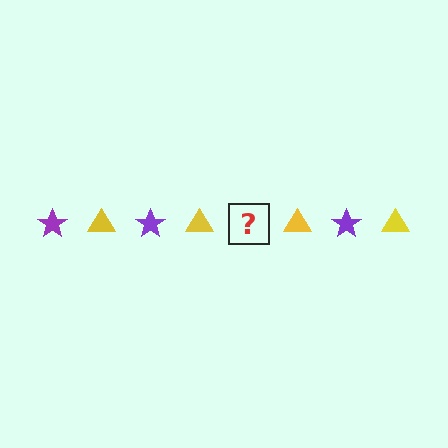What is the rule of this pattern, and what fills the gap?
The rule is that the pattern alternates between purple star and yellow triangle. The gap should be filled with a purple star.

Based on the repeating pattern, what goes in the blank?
The blank should be a purple star.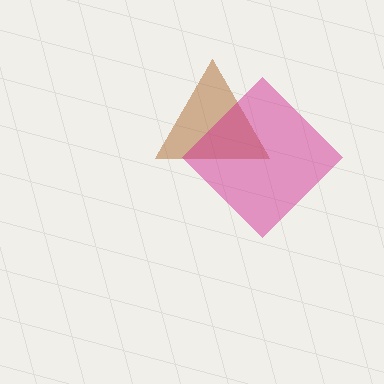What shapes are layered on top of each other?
The layered shapes are: a brown triangle, a magenta diamond.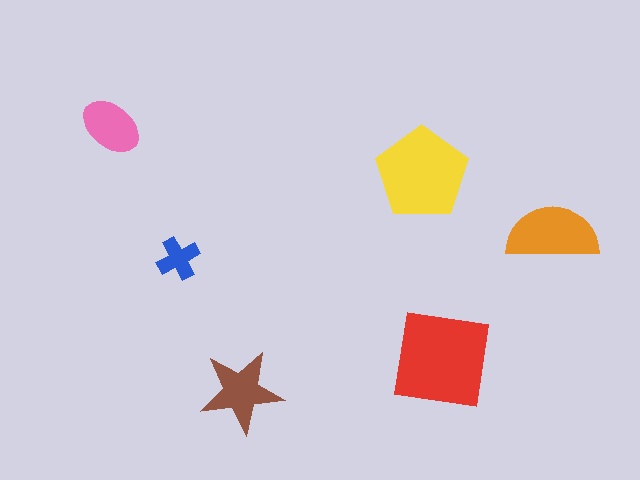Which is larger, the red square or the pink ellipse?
The red square.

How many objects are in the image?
There are 6 objects in the image.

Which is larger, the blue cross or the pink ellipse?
The pink ellipse.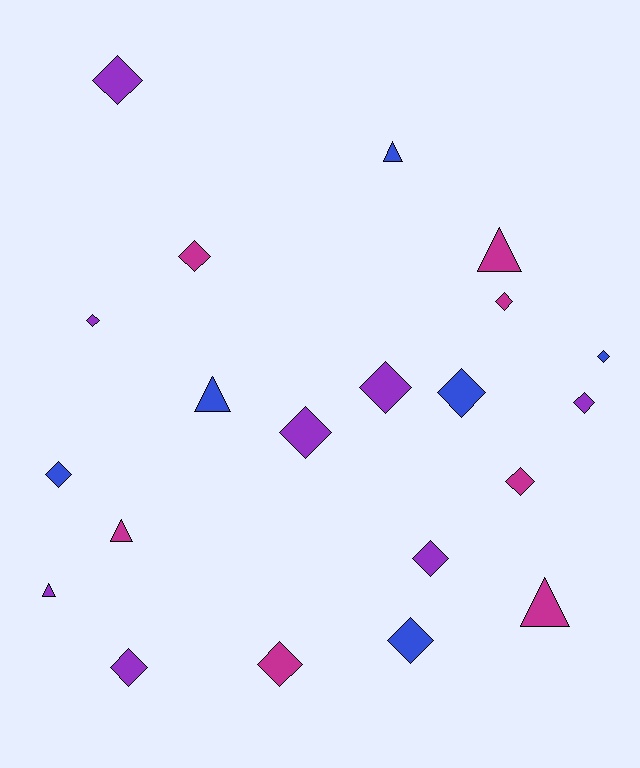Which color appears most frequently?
Purple, with 8 objects.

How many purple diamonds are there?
There are 7 purple diamonds.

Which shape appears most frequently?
Diamond, with 15 objects.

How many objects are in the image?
There are 21 objects.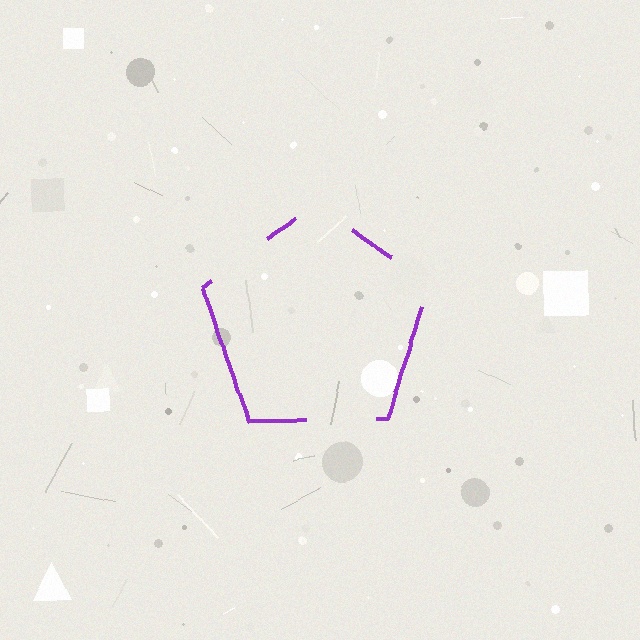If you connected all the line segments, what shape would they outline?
They would outline a pentagon.